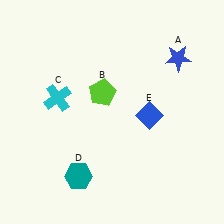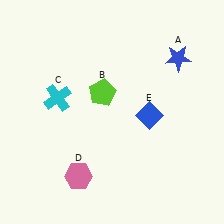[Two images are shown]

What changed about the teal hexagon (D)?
In Image 1, D is teal. In Image 2, it changed to pink.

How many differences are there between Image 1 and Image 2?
There is 1 difference between the two images.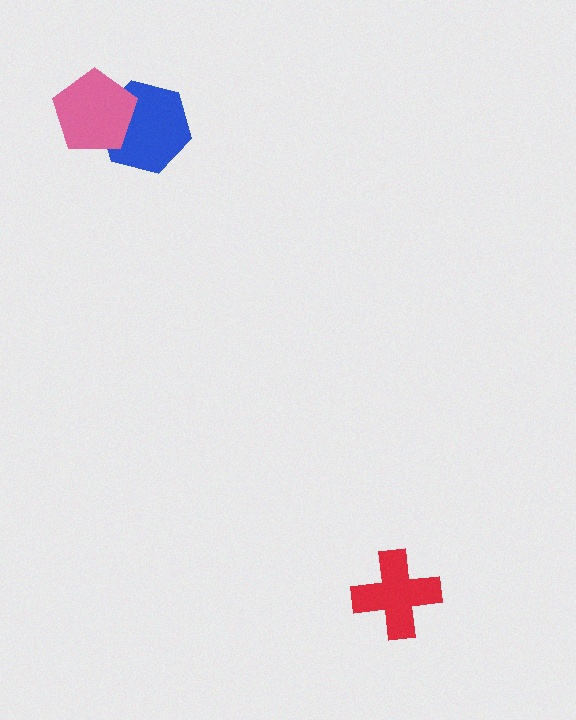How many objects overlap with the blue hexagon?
1 object overlaps with the blue hexagon.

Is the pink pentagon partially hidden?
No, no other shape covers it.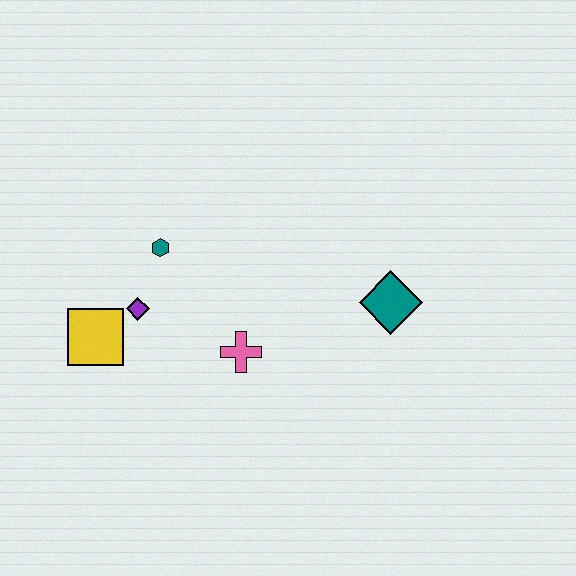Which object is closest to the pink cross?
The purple diamond is closest to the pink cross.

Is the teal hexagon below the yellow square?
No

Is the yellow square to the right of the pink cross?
No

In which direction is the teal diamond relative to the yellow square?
The teal diamond is to the right of the yellow square.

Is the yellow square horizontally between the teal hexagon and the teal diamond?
No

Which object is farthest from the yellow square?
The teal diamond is farthest from the yellow square.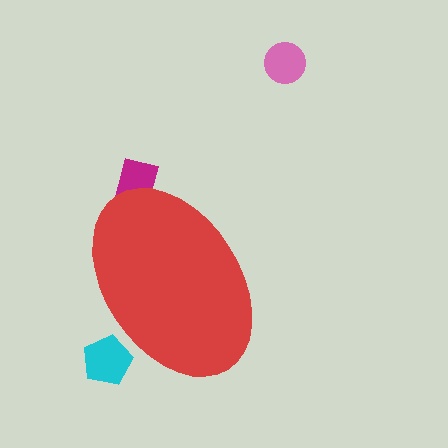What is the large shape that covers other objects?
A red ellipse.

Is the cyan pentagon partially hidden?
Yes, the cyan pentagon is partially hidden behind the red ellipse.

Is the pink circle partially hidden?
No, the pink circle is fully visible.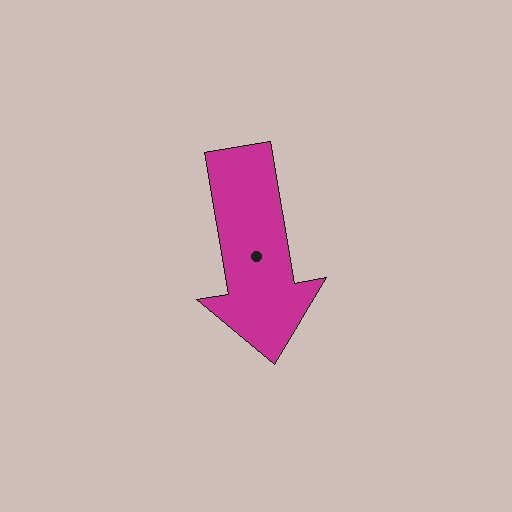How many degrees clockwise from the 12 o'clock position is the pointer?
Approximately 170 degrees.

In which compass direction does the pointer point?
South.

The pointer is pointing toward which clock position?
Roughly 6 o'clock.